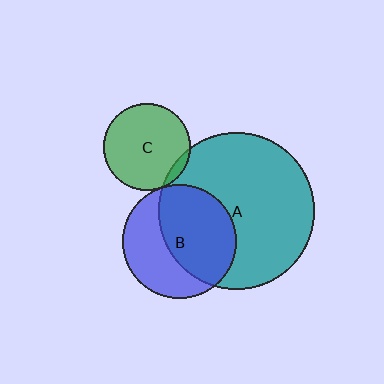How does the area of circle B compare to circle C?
Approximately 1.7 times.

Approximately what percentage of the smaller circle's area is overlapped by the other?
Approximately 55%.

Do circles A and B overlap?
Yes.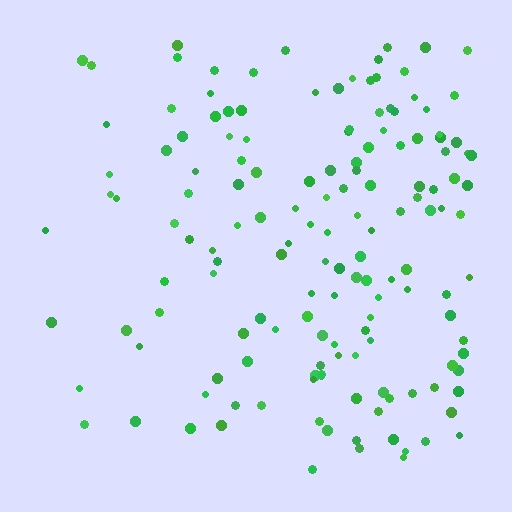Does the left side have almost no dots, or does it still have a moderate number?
Still a moderate number, just noticeably fewer than the right.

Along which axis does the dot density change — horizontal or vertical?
Horizontal.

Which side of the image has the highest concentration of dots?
The right.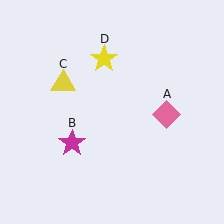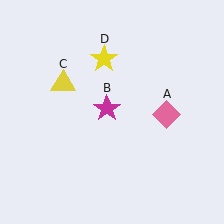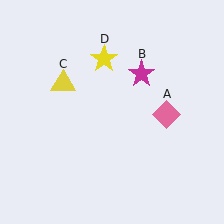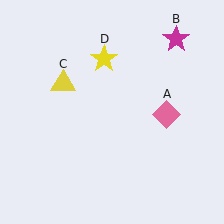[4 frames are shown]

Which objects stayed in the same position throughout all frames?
Pink diamond (object A) and yellow triangle (object C) and yellow star (object D) remained stationary.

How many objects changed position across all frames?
1 object changed position: magenta star (object B).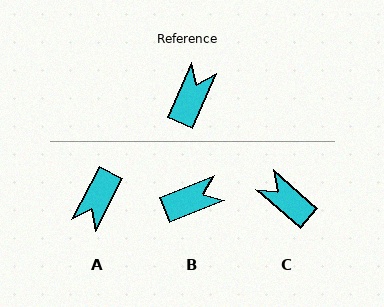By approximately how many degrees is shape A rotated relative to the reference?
Approximately 177 degrees counter-clockwise.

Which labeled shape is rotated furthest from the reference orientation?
A, about 177 degrees away.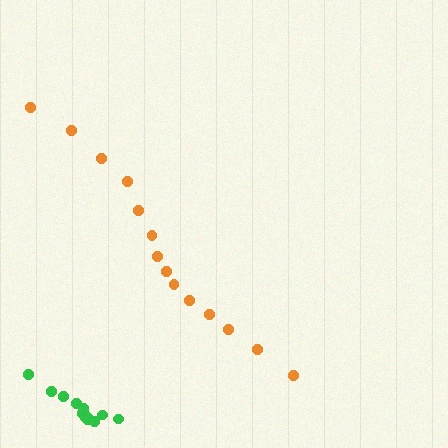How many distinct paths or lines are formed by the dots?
There are 2 distinct paths.